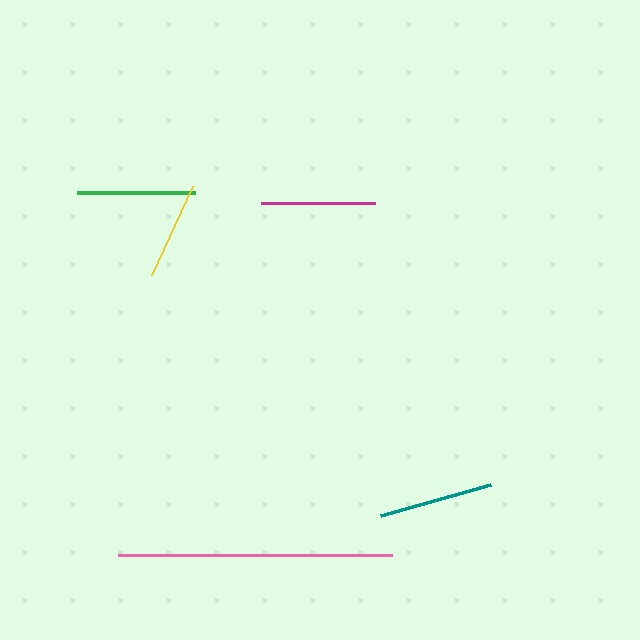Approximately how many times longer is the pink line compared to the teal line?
The pink line is approximately 2.4 times the length of the teal line.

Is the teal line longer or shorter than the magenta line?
The magenta line is longer than the teal line.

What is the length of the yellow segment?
The yellow segment is approximately 98 pixels long.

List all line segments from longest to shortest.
From longest to shortest: pink, green, magenta, teal, yellow.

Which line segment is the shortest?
The yellow line is the shortest at approximately 98 pixels.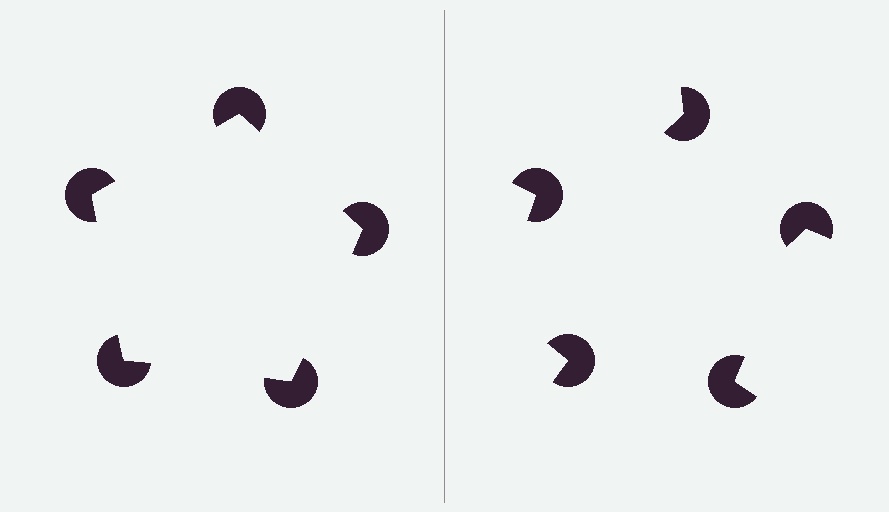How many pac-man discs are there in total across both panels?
10 — 5 on each side.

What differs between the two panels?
The pac-man discs are positioned identically on both sides; only the wedge orientations differ. On the left they align to a pentagon; on the right they are misaligned.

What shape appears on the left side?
An illusory pentagon.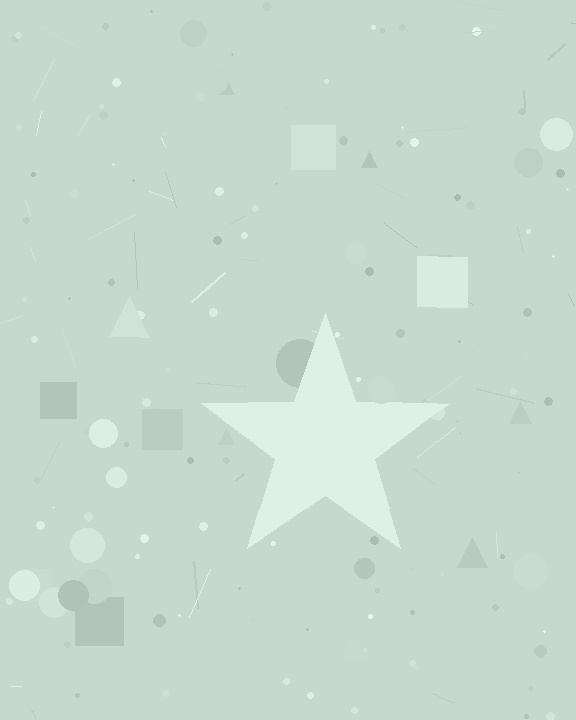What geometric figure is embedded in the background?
A star is embedded in the background.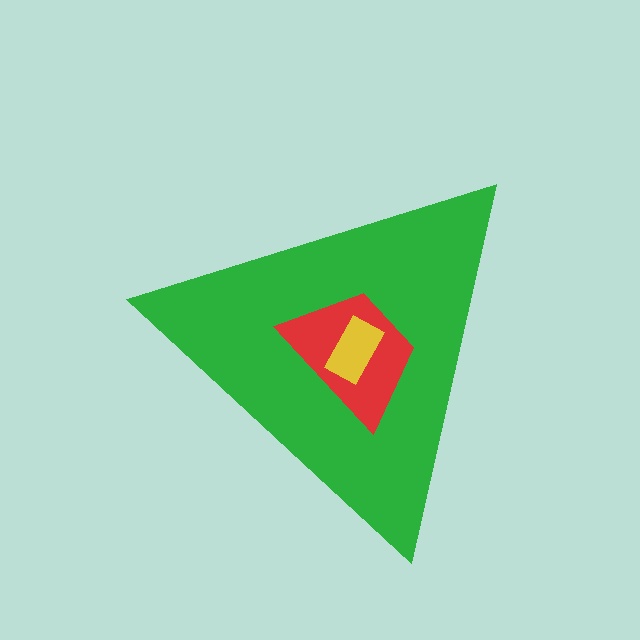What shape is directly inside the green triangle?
The red trapezoid.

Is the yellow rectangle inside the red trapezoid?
Yes.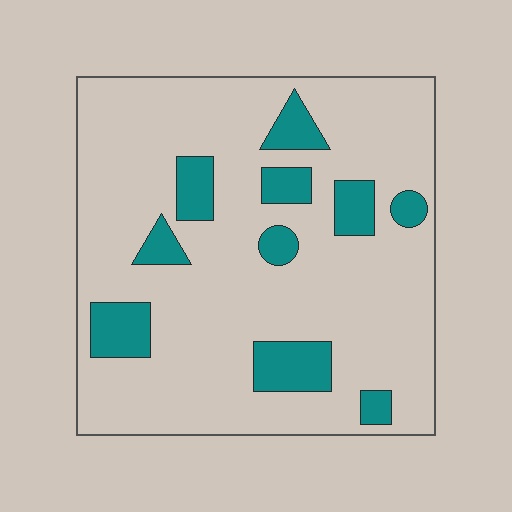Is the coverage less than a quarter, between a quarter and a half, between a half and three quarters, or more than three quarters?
Less than a quarter.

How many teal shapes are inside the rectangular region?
10.